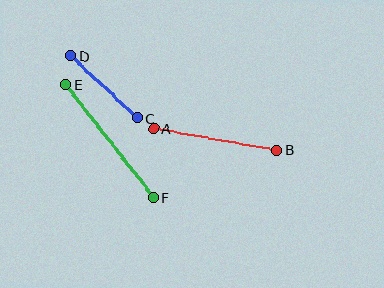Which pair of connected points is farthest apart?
Points E and F are farthest apart.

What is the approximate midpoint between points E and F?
The midpoint is at approximately (109, 141) pixels.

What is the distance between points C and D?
The distance is approximately 91 pixels.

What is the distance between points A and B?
The distance is approximately 125 pixels.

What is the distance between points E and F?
The distance is approximately 143 pixels.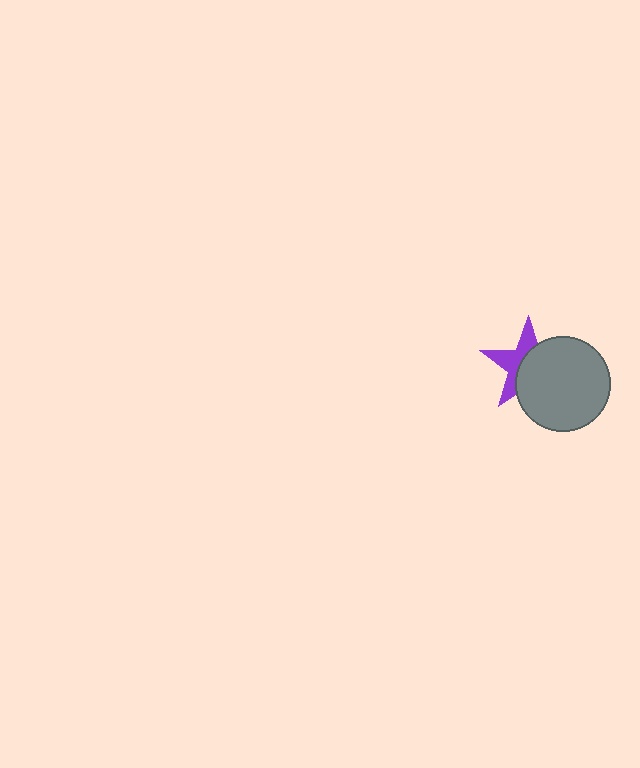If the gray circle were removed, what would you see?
You would see the complete purple star.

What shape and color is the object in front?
The object in front is a gray circle.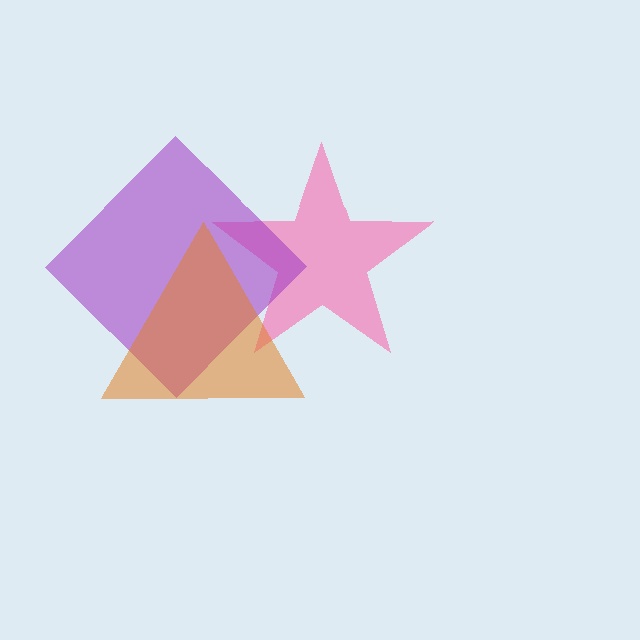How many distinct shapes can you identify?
There are 3 distinct shapes: a pink star, a purple diamond, an orange triangle.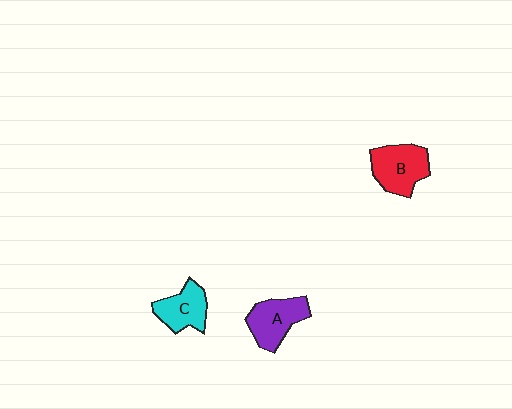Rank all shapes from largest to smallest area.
From largest to smallest: B (red), A (purple), C (cyan).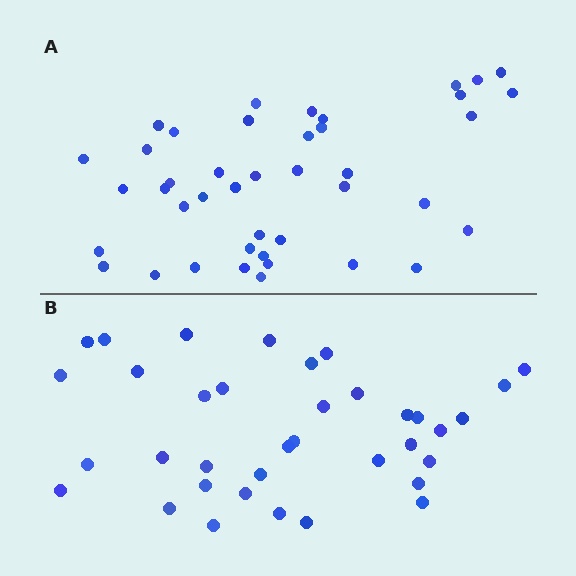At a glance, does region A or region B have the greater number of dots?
Region A (the top region) has more dots.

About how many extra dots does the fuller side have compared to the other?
Region A has about 6 more dots than region B.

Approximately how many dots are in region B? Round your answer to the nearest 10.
About 40 dots. (The exact count is 36, which rounds to 40.)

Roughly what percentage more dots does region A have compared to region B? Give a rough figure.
About 15% more.